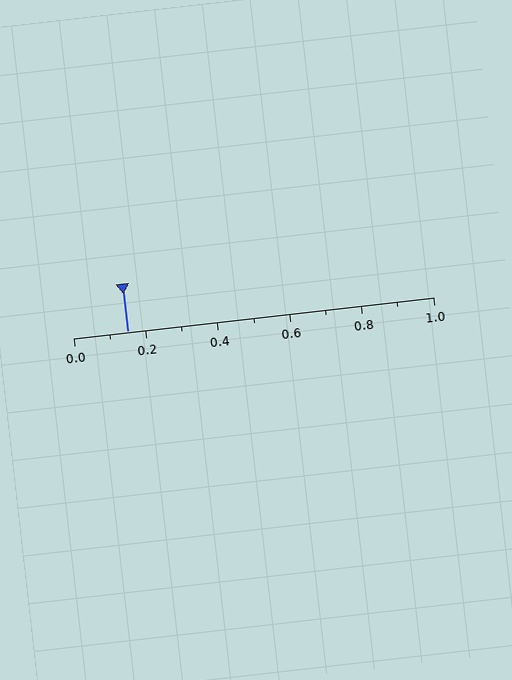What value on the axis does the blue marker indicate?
The marker indicates approximately 0.15.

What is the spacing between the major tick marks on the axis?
The major ticks are spaced 0.2 apart.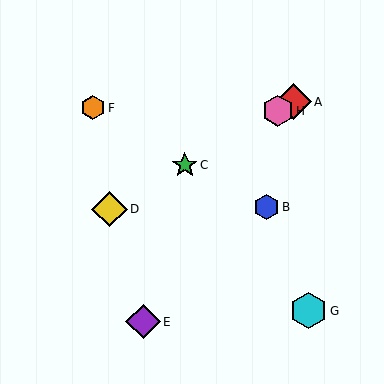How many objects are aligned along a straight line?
4 objects (A, C, D, H) are aligned along a straight line.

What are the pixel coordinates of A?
Object A is at (293, 102).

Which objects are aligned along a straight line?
Objects A, C, D, H are aligned along a straight line.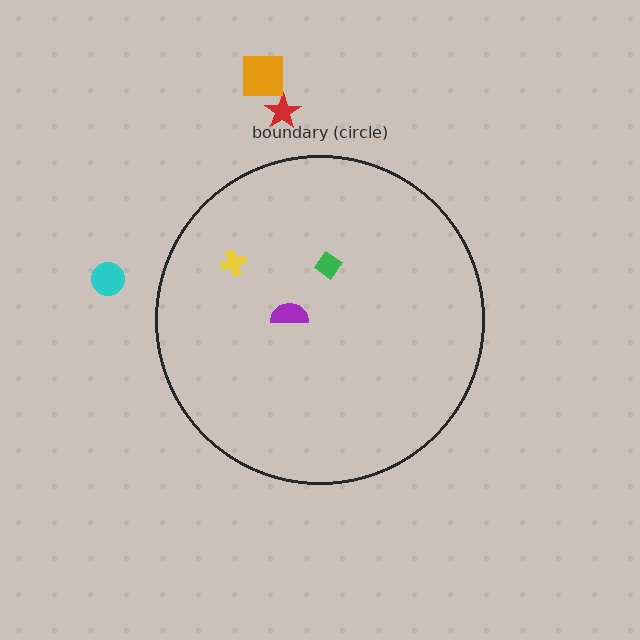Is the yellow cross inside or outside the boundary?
Inside.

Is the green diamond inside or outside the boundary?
Inside.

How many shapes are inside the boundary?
3 inside, 3 outside.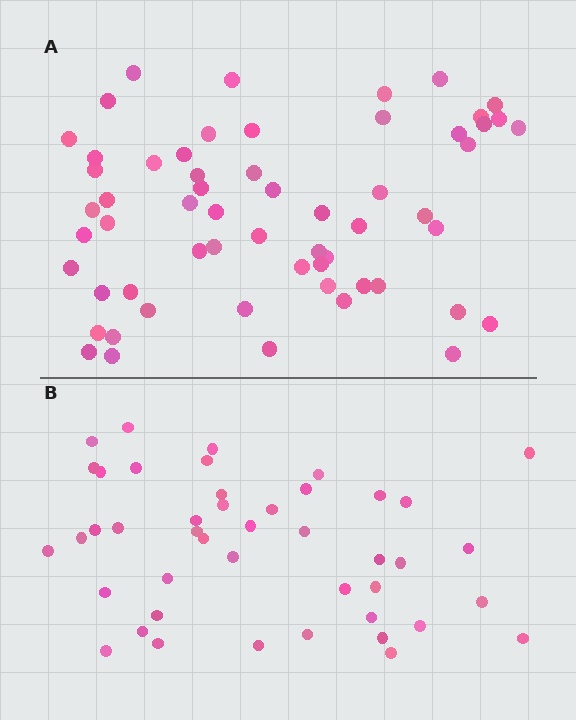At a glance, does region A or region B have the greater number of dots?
Region A (the top region) has more dots.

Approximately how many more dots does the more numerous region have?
Region A has approximately 15 more dots than region B.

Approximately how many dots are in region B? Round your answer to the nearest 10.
About 40 dots. (The exact count is 44, which rounds to 40.)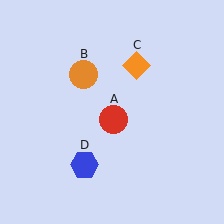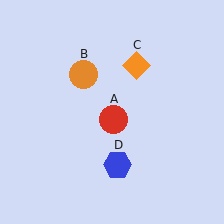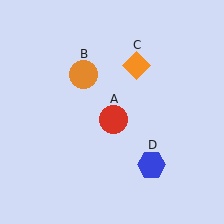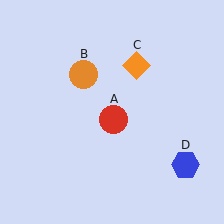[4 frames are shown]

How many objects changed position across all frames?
1 object changed position: blue hexagon (object D).